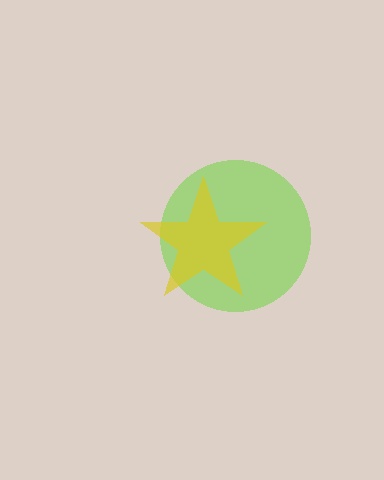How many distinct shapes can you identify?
There are 2 distinct shapes: a lime circle, a yellow star.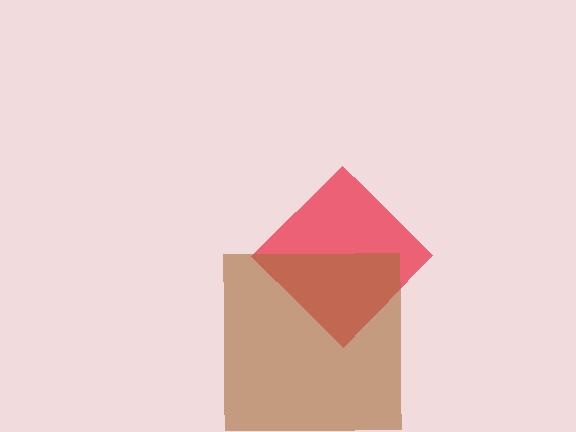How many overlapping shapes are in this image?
There are 2 overlapping shapes in the image.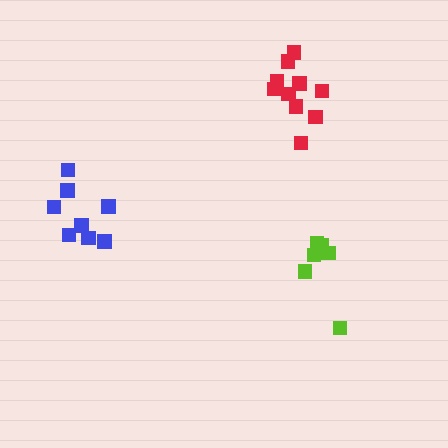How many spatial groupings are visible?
There are 3 spatial groupings.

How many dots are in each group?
Group 1: 8 dots, Group 2: 7 dots, Group 3: 10 dots (25 total).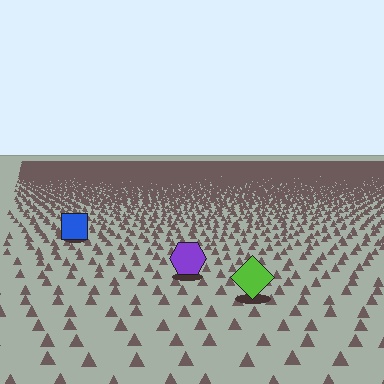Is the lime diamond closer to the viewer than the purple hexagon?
Yes. The lime diamond is closer — you can tell from the texture gradient: the ground texture is coarser near it.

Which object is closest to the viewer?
The lime diamond is closest. The texture marks near it are larger and more spread out.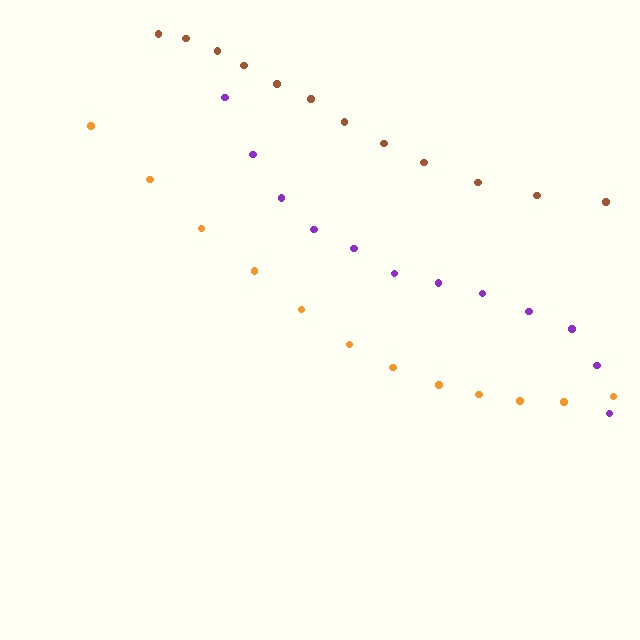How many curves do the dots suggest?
There are 3 distinct paths.